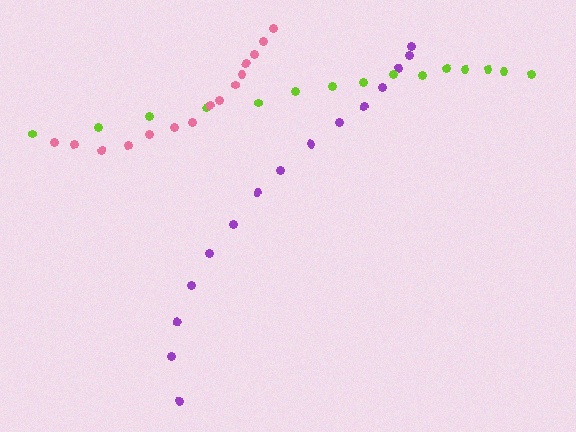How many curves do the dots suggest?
There are 3 distinct paths.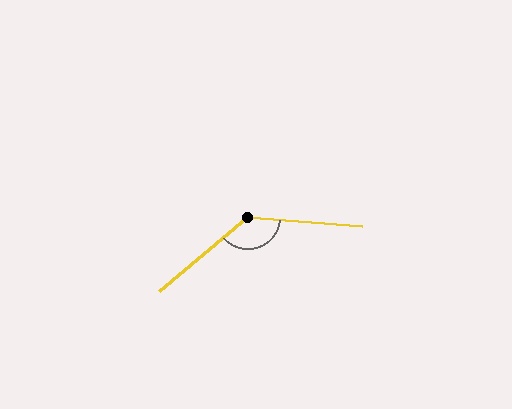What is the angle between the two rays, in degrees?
Approximately 136 degrees.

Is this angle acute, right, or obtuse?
It is obtuse.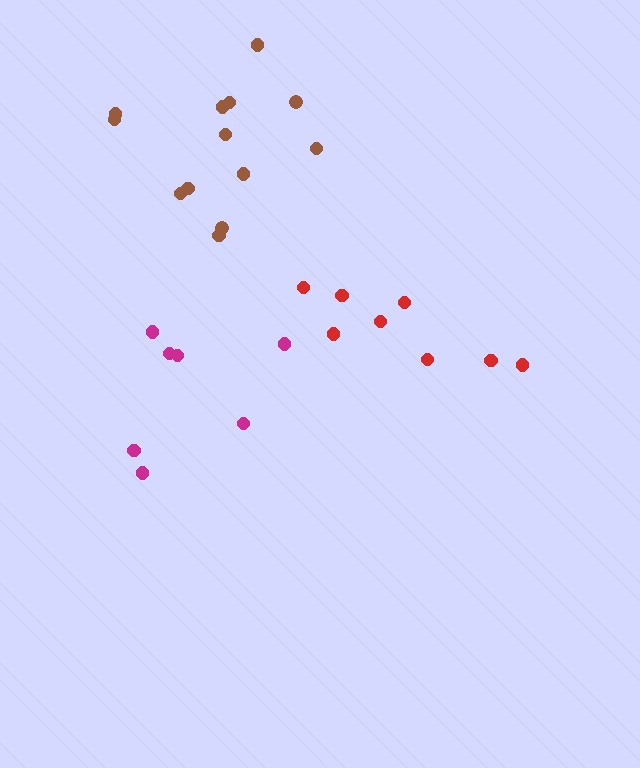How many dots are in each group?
Group 1: 13 dots, Group 2: 8 dots, Group 3: 7 dots (28 total).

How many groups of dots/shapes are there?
There are 3 groups.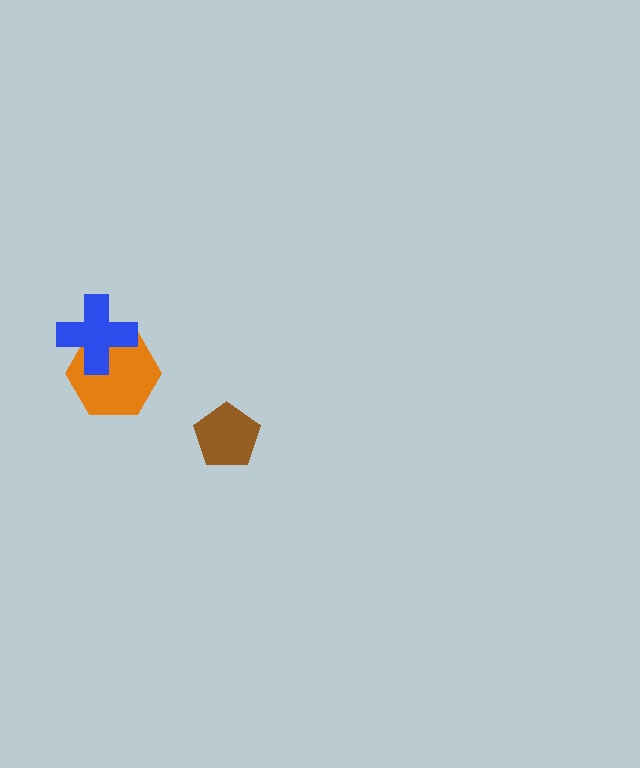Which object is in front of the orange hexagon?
The blue cross is in front of the orange hexagon.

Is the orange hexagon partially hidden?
Yes, it is partially covered by another shape.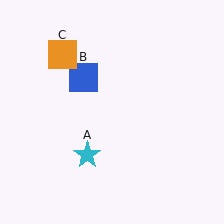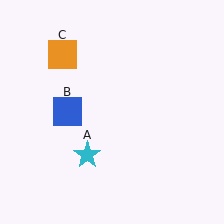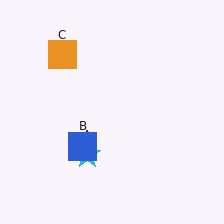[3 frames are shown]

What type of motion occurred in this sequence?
The blue square (object B) rotated counterclockwise around the center of the scene.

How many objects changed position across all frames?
1 object changed position: blue square (object B).